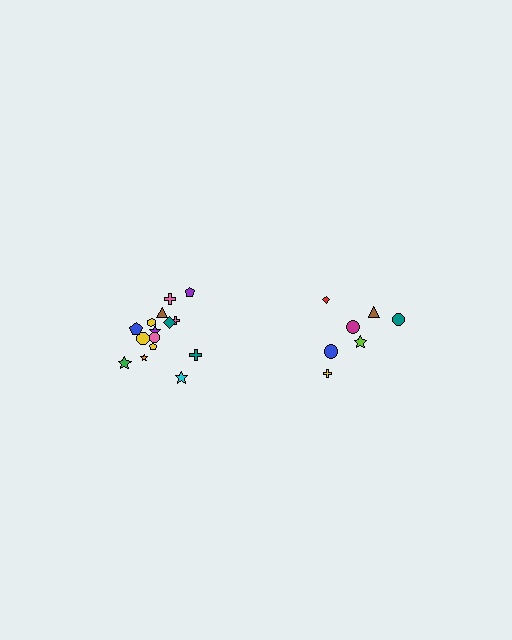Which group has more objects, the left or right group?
The left group.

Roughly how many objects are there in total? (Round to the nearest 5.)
Roughly 20 objects in total.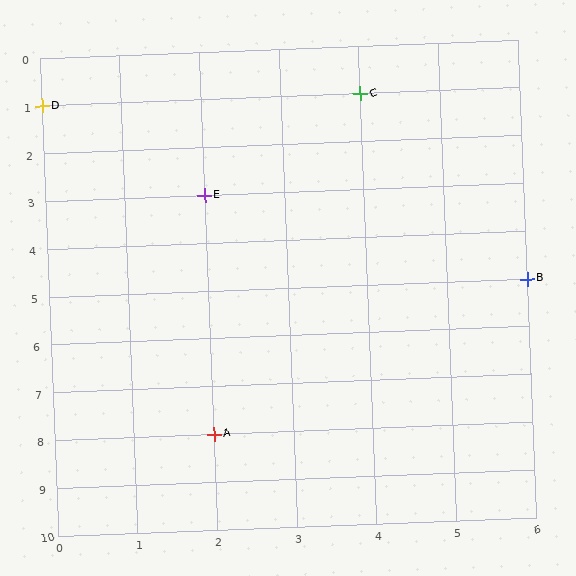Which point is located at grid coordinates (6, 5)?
Point B is at (6, 5).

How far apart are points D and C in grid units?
Points D and C are 4 columns apart.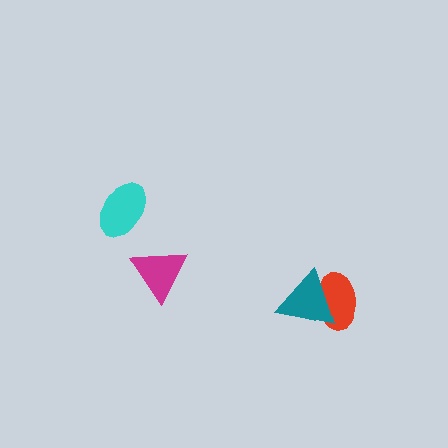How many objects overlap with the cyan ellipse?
0 objects overlap with the cyan ellipse.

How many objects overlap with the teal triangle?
1 object overlaps with the teal triangle.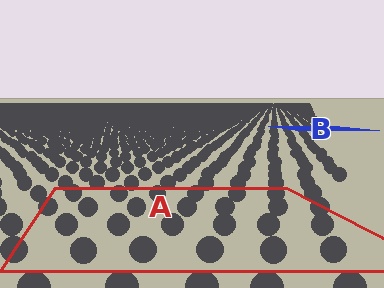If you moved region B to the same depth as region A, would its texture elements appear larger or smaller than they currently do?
They would appear larger. At a closer depth, the same texture elements are projected at a bigger on-screen size.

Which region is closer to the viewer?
Region A is closer. The texture elements there are larger and more spread out.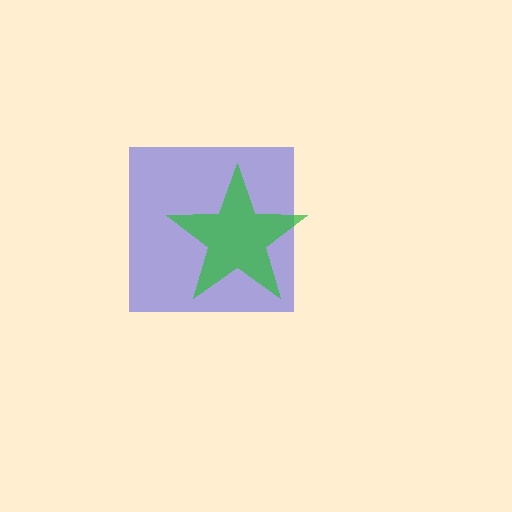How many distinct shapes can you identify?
There are 2 distinct shapes: a blue square, a green star.